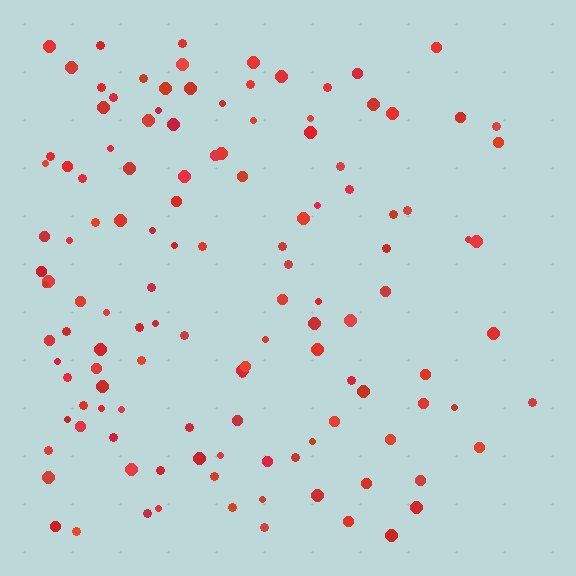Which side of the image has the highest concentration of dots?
The left.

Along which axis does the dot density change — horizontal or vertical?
Horizontal.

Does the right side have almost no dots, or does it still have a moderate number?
Still a moderate number, just noticeably fewer than the left.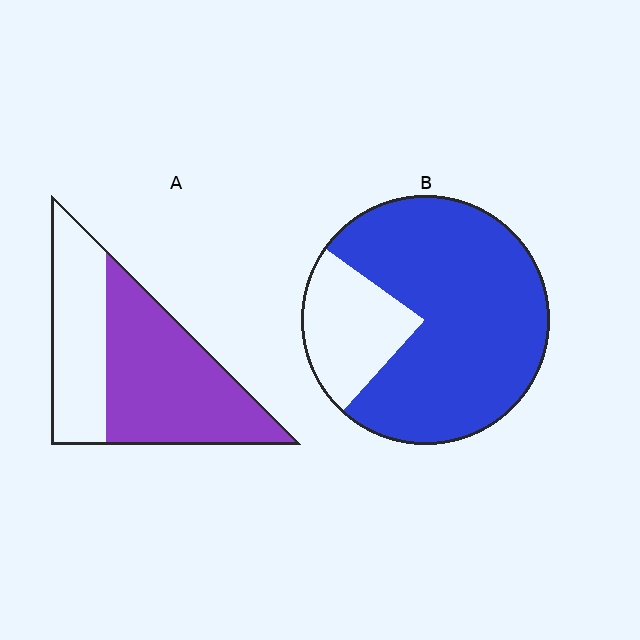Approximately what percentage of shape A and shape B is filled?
A is approximately 60% and B is approximately 75%.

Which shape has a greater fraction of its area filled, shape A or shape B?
Shape B.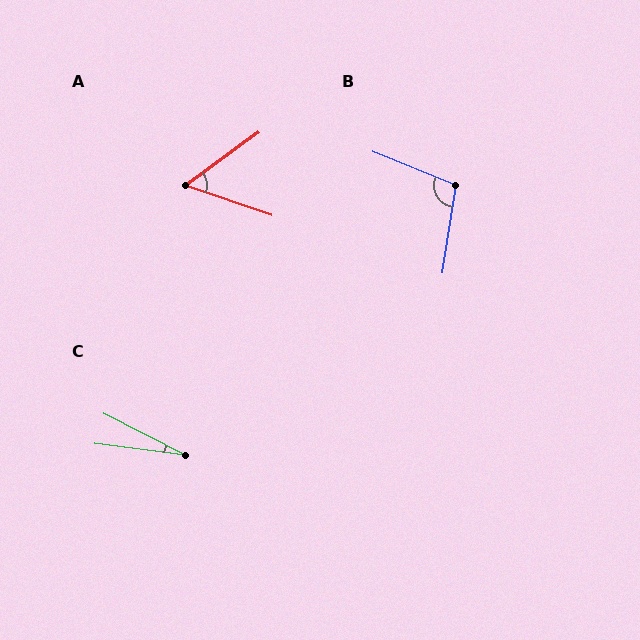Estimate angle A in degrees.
Approximately 55 degrees.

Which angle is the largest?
B, at approximately 103 degrees.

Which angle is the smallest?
C, at approximately 19 degrees.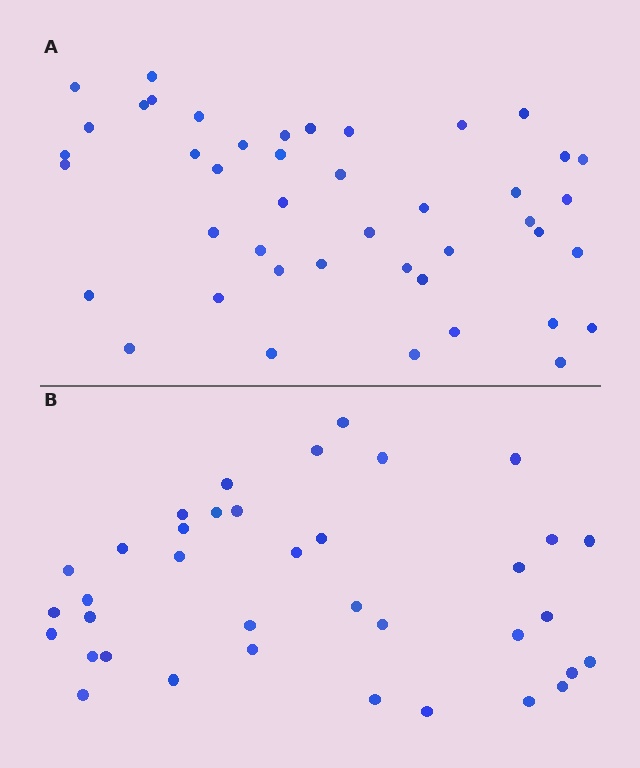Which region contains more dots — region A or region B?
Region A (the top region) has more dots.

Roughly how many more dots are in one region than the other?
Region A has roughly 8 or so more dots than region B.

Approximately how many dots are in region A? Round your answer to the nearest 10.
About 40 dots. (The exact count is 44, which rounds to 40.)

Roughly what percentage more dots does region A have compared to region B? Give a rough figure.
About 20% more.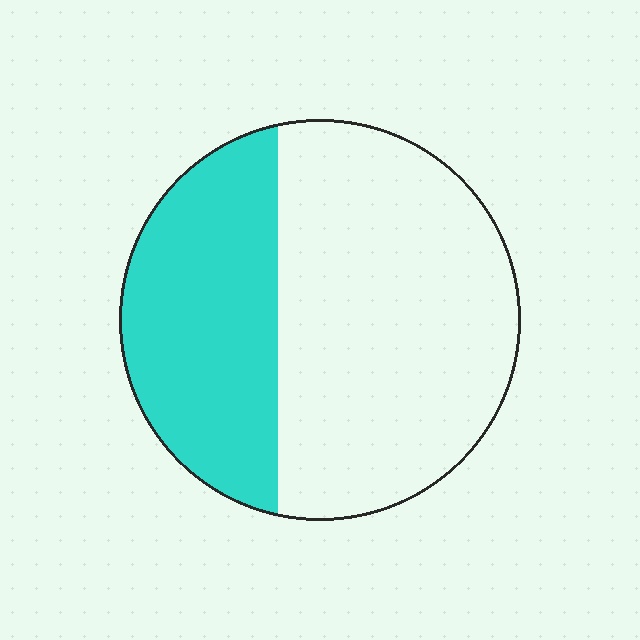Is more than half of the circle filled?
No.